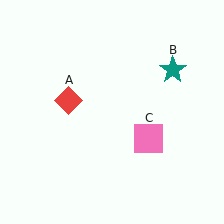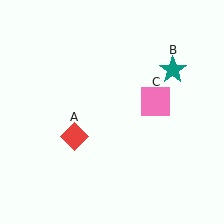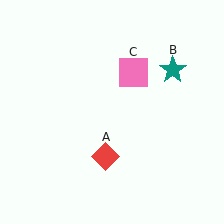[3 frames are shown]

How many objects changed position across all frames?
2 objects changed position: red diamond (object A), pink square (object C).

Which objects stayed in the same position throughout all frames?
Teal star (object B) remained stationary.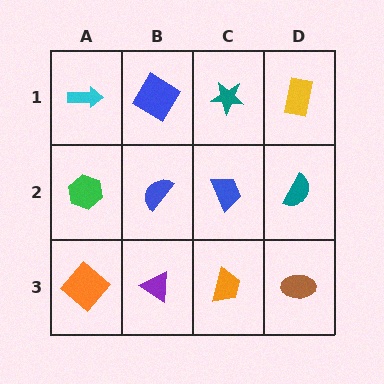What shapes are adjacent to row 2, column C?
A teal star (row 1, column C), an orange trapezoid (row 3, column C), a blue semicircle (row 2, column B), a teal semicircle (row 2, column D).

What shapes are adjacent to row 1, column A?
A green hexagon (row 2, column A), a blue diamond (row 1, column B).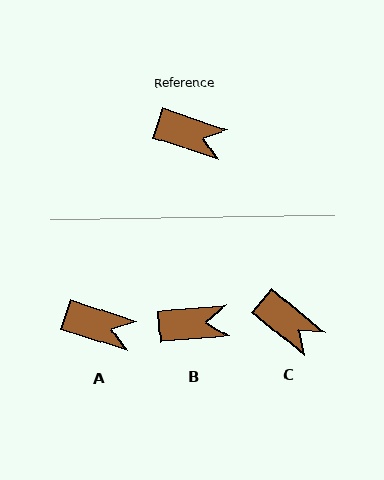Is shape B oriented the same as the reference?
No, it is off by about 23 degrees.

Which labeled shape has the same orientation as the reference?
A.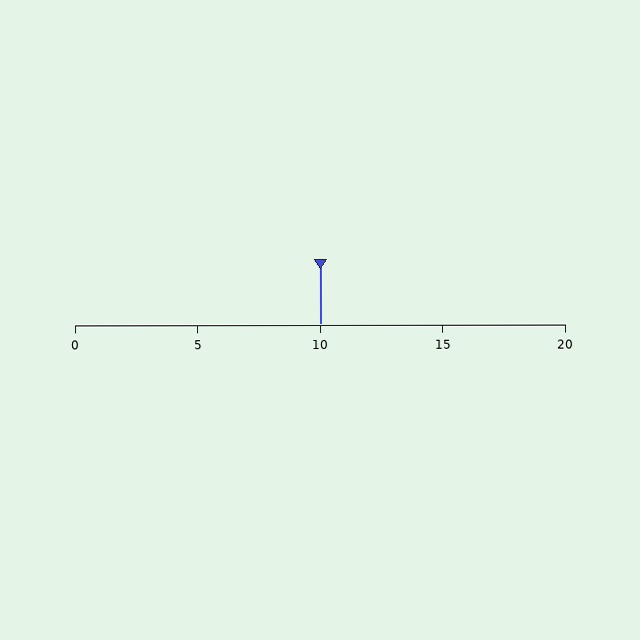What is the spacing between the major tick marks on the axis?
The major ticks are spaced 5 apart.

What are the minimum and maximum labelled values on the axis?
The axis runs from 0 to 20.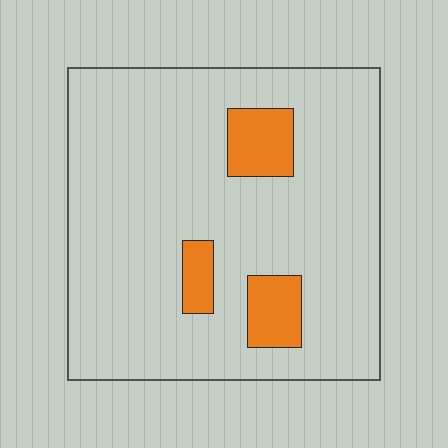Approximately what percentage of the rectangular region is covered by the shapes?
Approximately 10%.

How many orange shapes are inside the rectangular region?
3.